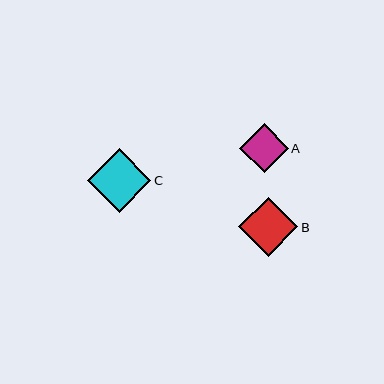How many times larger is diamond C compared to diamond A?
Diamond C is approximately 1.3 times the size of diamond A.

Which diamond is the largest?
Diamond C is the largest with a size of approximately 64 pixels.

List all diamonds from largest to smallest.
From largest to smallest: C, B, A.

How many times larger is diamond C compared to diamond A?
Diamond C is approximately 1.3 times the size of diamond A.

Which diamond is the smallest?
Diamond A is the smallest with a size of approximately 48 pixels.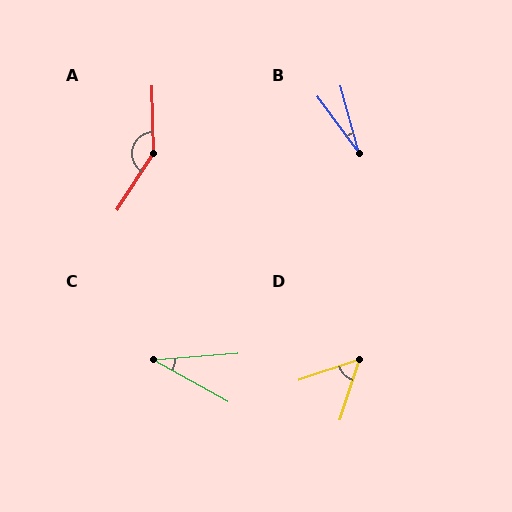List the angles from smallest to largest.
B (21°), C (33°), D (54°), A (146°).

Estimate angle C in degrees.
Approximately 33 degrees.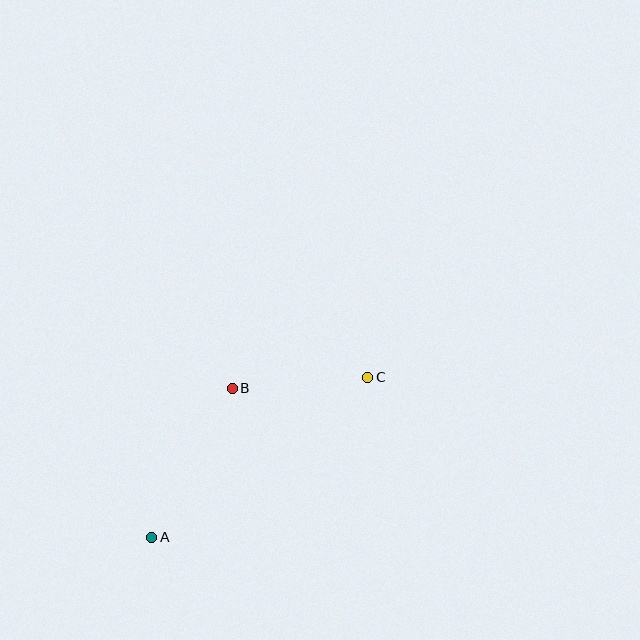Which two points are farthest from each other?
Points A and C are farthest from each other.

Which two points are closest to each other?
Points B and C are closest to each other.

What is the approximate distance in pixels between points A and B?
The distance between A and B is approximately 169 pixels.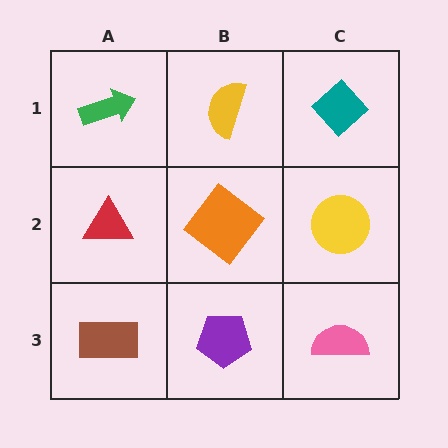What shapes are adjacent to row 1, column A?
A red triangle (row 2, column A), a yellow semicircle (row 1, column B).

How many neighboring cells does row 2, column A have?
3.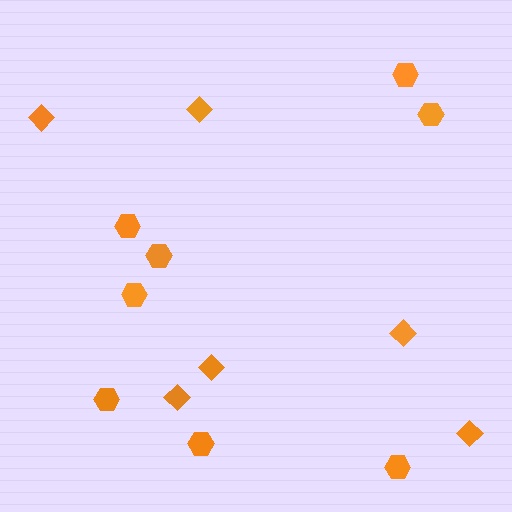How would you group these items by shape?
There are 2 groups: one group of hexagons (8) and one group of diamonds (6).